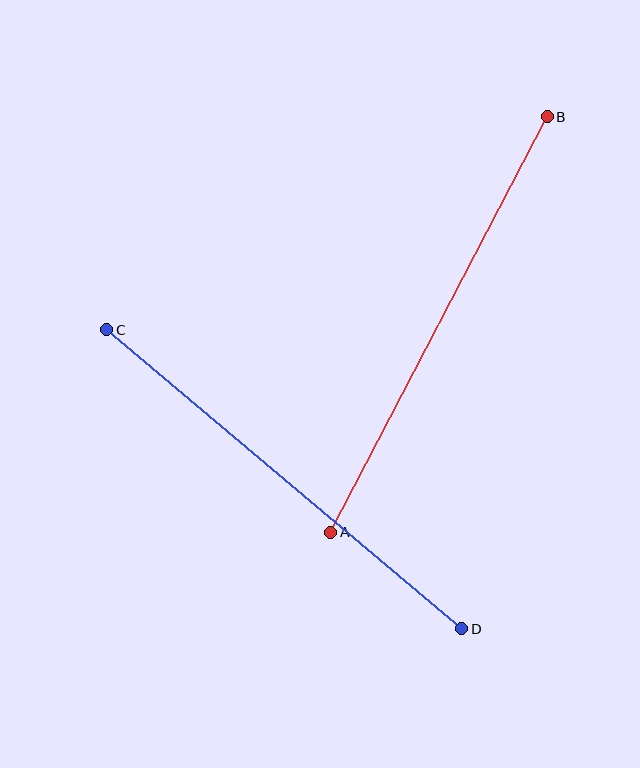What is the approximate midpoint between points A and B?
The midpoint is at approximately (439, 325) pixels.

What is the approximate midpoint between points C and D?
The midpoint is at approximately (284, 479) pixels.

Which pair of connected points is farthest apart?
Points A and B are farthest apart.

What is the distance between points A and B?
The distance is approximately 468 pixels.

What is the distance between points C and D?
The distance is approximately 464 pixels.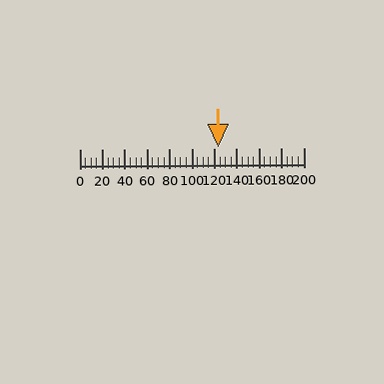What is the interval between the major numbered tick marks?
The major tick marks are spaced 20 units apart.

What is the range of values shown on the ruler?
The ruler shows values from 0 to 200.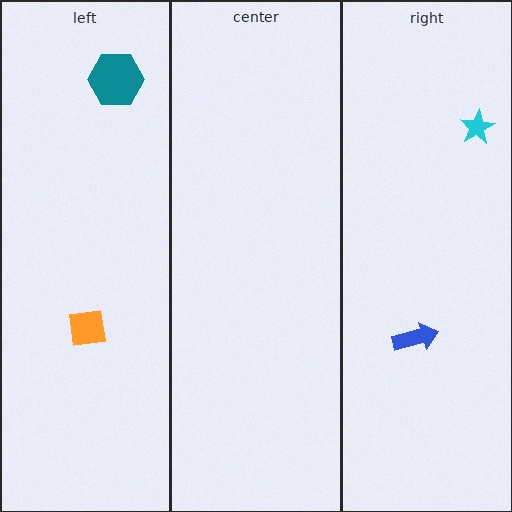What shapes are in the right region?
The cyan star, the blue arrow.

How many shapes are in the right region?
2.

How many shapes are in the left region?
2.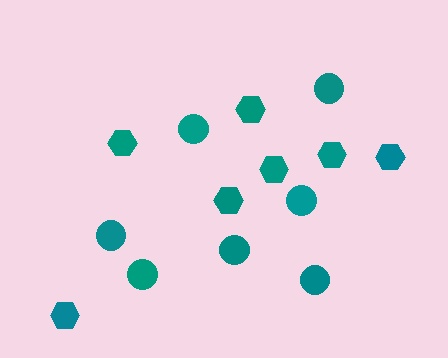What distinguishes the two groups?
There are 2 groups: one group of circles (7) and one group of hexagons (7).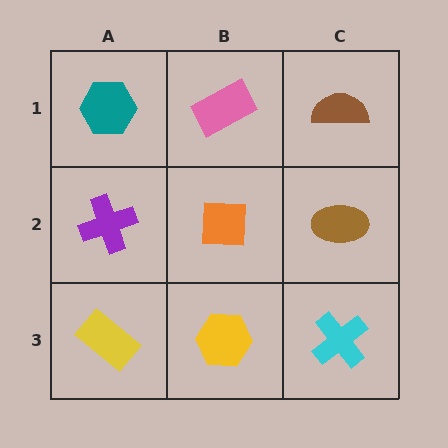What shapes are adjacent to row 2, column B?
A pink rectangle (row 1, column B), a yellow hexagon (row 3, column B), a purple cross (row 2, column A), a brown ellipse (row 2, column C).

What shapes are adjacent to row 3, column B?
An orange square (row 2, column B), a yellow rectangle (row 3, column A), a cyan cross (row 3, column C).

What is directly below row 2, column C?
A cyan cross.